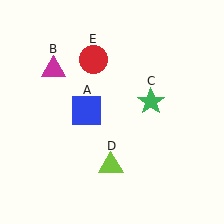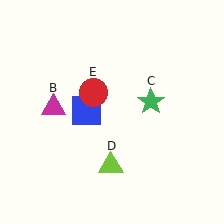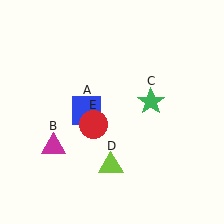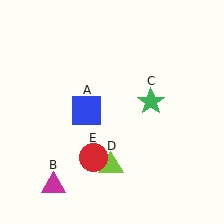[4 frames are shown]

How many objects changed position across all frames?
2 objects changed position: magenta triangle (object B), red circle (object E).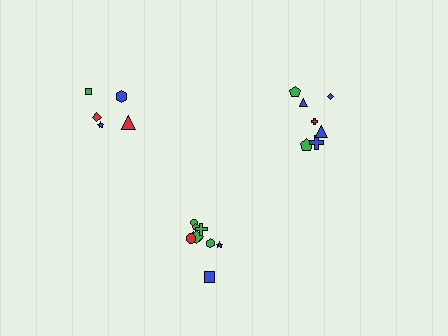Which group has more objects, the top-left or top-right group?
The top-right group.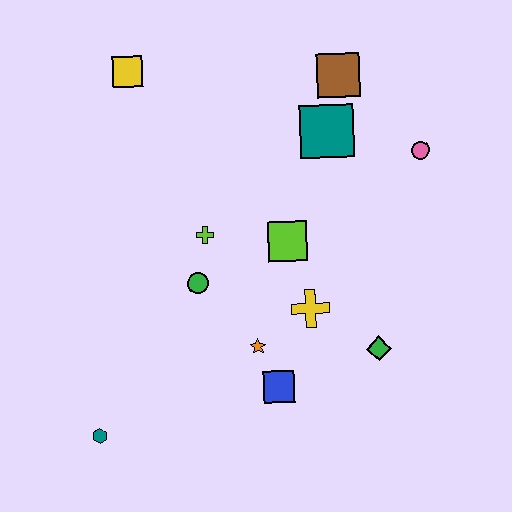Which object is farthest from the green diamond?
The yellow square is farthest from the green diamond.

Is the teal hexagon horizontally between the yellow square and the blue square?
No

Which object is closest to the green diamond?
The yellow cross is closest to the green diamond.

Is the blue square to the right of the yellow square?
Yes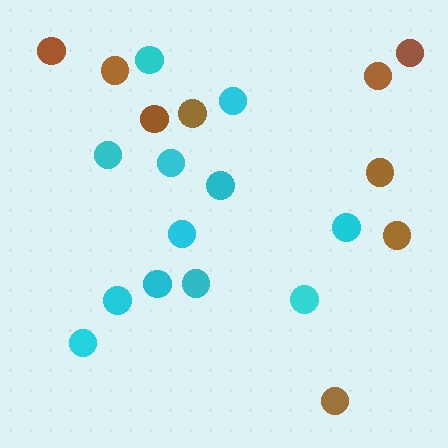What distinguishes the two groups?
There are 2 groups: one group of cyan circles (12) and one group of brown circles (9).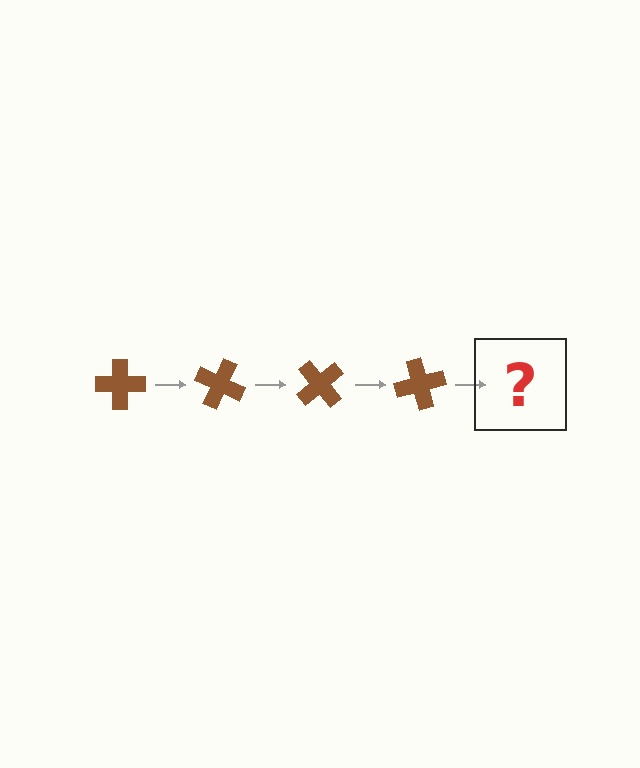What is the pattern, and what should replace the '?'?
The pattern is that the cross rotates 25 degrees each step. The '?' should be a brown cross rotated 100 degrees.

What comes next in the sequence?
The next element should be a brown cross rotated 100 degrees.